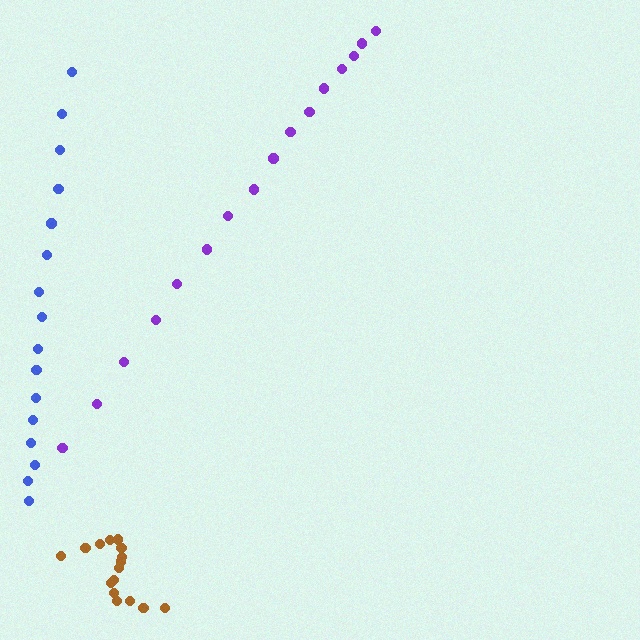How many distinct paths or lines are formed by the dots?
There are 3 distinct paths.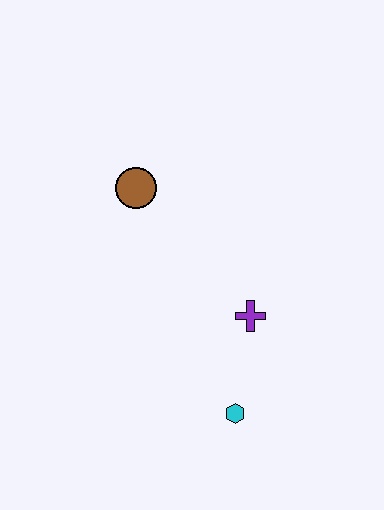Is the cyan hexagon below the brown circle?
Yes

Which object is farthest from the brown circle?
The cyan hexagon is farthest from the brown circle.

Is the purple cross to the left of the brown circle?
No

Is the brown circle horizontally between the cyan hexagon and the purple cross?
No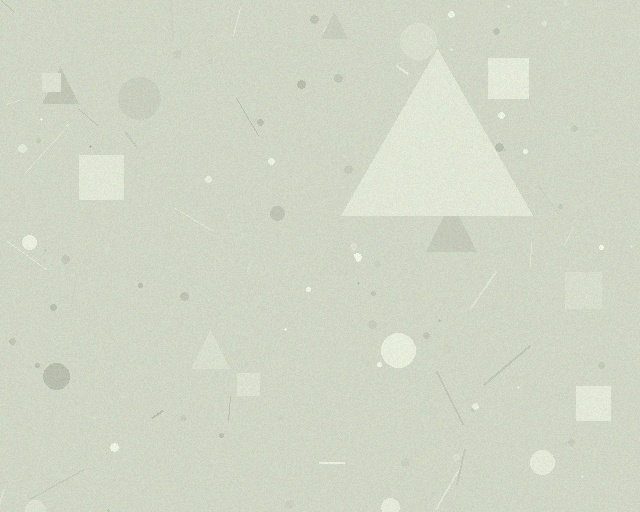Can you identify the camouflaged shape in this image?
The camouflaged shape is a triangle.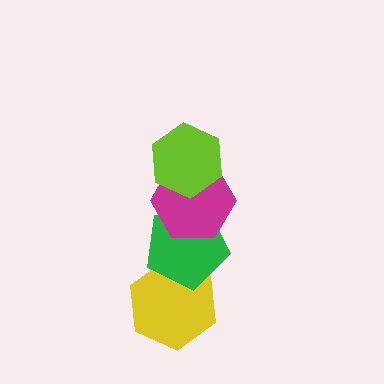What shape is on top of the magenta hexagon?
The lime hexagon is on top of the magenta hexagon.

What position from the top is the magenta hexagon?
The magenta hexagon is 2nd from the top.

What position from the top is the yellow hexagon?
The yellow hexagon is 4th from the top.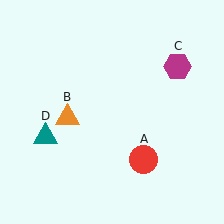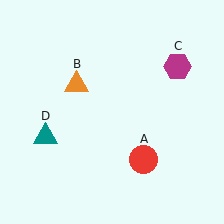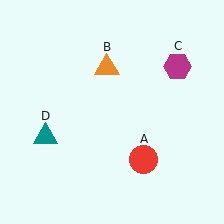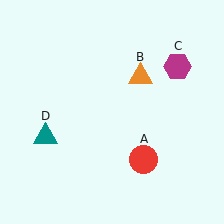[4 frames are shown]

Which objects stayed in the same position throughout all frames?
Red circle (object A) and magenta hexagon (object C) and teal triangle (object D) remained stationary.